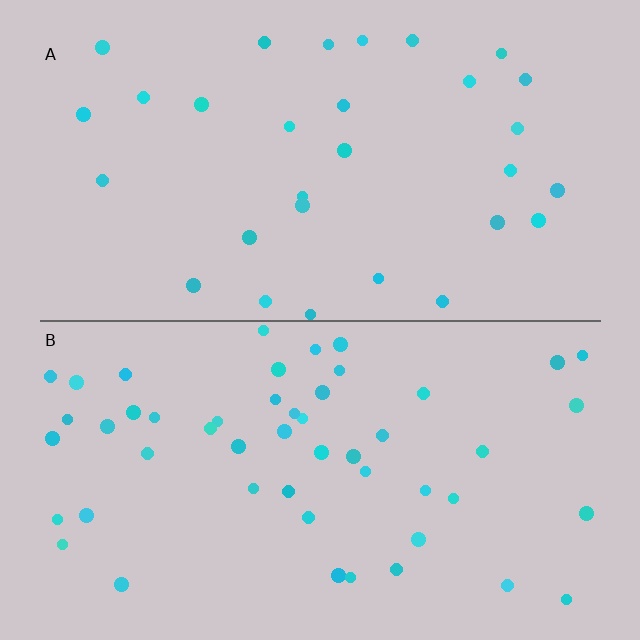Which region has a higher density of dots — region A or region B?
B (the bottom).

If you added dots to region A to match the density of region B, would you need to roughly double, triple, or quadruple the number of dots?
Approximately double.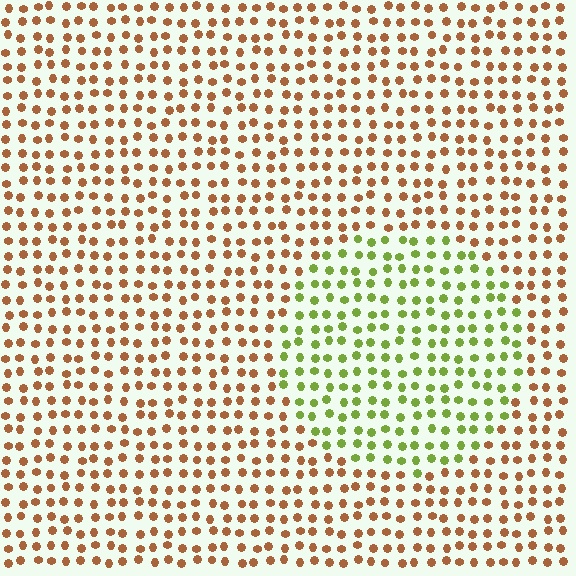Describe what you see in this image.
The image is filled with small brown elements in a uniform arrangement. A circle-shaped region is visible where the elements are tinted to a slightly different hue, forming a subtle color boundary.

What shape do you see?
I see a circle.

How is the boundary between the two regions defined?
The boundary is defined purely by a slight shift in hue (about 66 degrees). Spacing, size, and orientation are identical on both sides.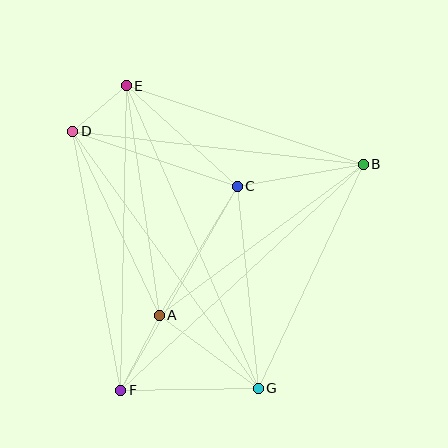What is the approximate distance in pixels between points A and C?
The distance between A and C is approximately 151 pixels.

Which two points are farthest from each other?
Points B and F are farthest from each other.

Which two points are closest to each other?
Points D and E are closest to each other.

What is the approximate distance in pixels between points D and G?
The distance between D and G is approximately 317 pixels.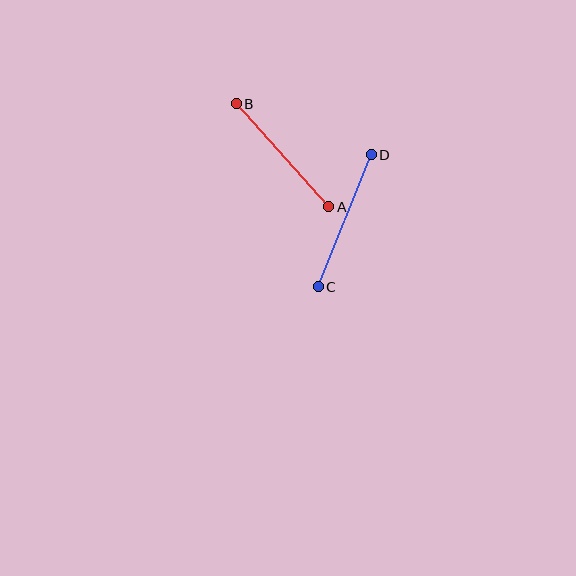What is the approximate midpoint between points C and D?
The midpoint is at approximately (345, 221) pixels.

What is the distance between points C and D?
The distance is approximately 142 pixels.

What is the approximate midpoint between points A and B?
The midpoint is at approximately (282, 155) pixels.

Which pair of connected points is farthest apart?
Points C and D are farthest apart.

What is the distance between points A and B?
The distance is approximately 139 pixels.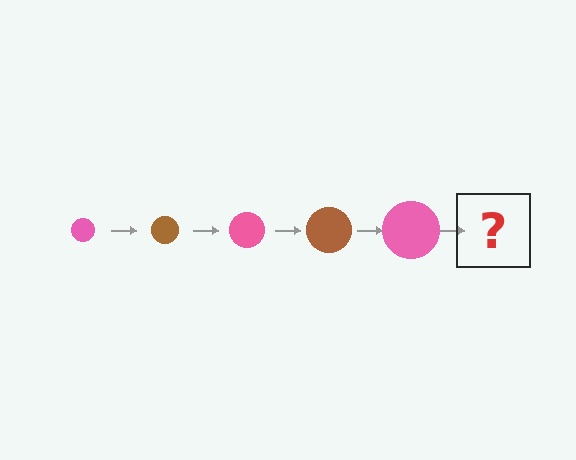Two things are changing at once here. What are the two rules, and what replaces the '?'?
The two rules are that the circle grows larger each step and the color cycles through pink and brown. The '?' should be a brown circle, larger than the previous one.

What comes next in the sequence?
The next element should be a brown circle, larger than the previous one.